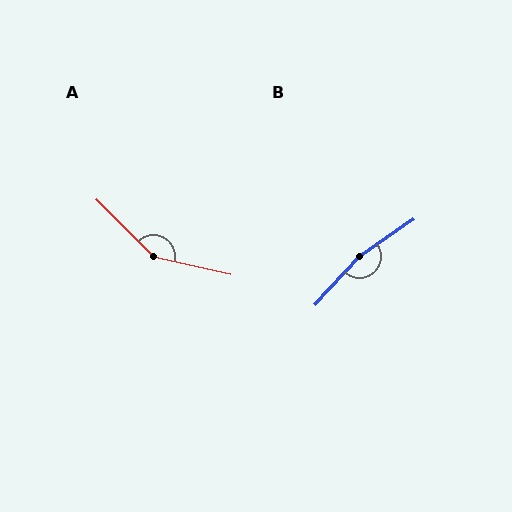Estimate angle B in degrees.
Approximately 167 degrees.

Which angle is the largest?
B, at approximately 167 degrees.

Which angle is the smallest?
A, at approximately 148 degrees.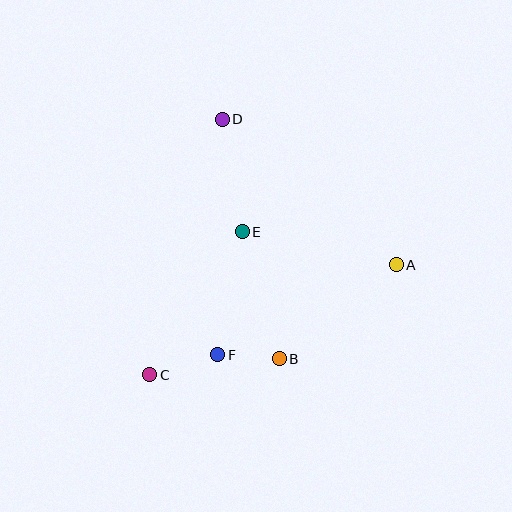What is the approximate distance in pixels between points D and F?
The distance between D and F is approximately 235 pixels.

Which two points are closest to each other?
Points B and F are closest to each other.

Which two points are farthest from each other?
Points A and C are farthest from each other.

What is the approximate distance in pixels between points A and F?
The distance between A and F is approximately 200 pixels.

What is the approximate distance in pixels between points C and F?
The distance between C and F is approximately 71 pixels.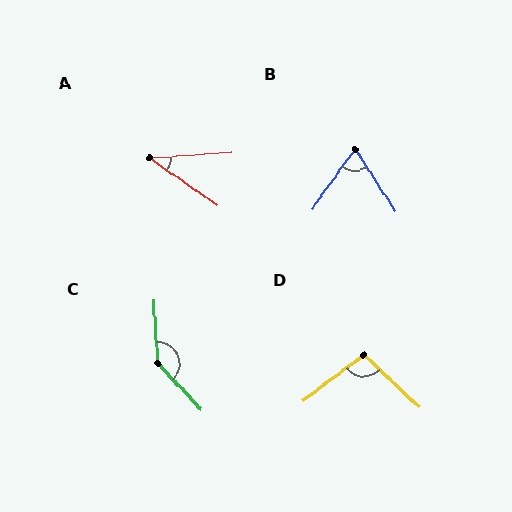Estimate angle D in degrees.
Approximately 100 degrees.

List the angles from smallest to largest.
A (39°), B (68°), D (100°), C (140°).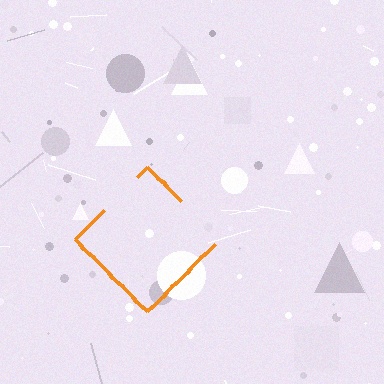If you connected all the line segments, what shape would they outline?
They would outline a diamond.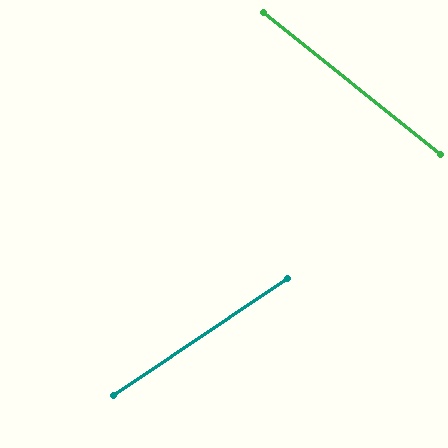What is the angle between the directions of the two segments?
Approximately 73 degrees.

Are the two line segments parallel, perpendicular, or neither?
Neither parallel nor perpendicular — they differ by about 73°.